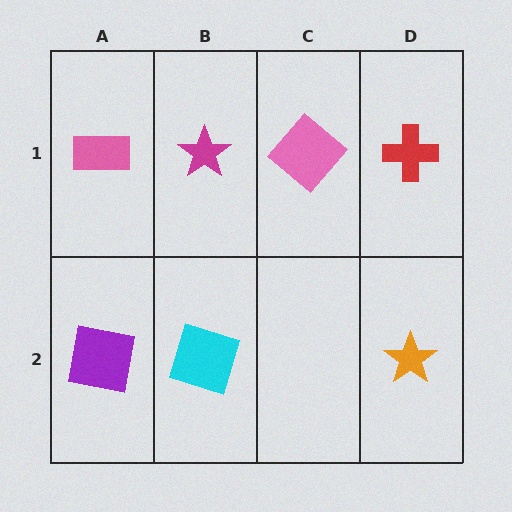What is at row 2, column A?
A purple square.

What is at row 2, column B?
A cyan square.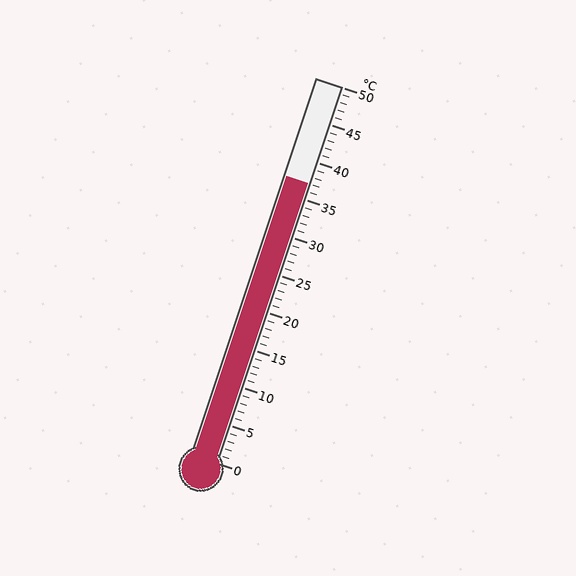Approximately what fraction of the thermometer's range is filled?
The thermometer is filled to approximately 75% of its range.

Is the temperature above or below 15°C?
The temperature is above 15°C.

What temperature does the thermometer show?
The thermometer shows approximately 37°C.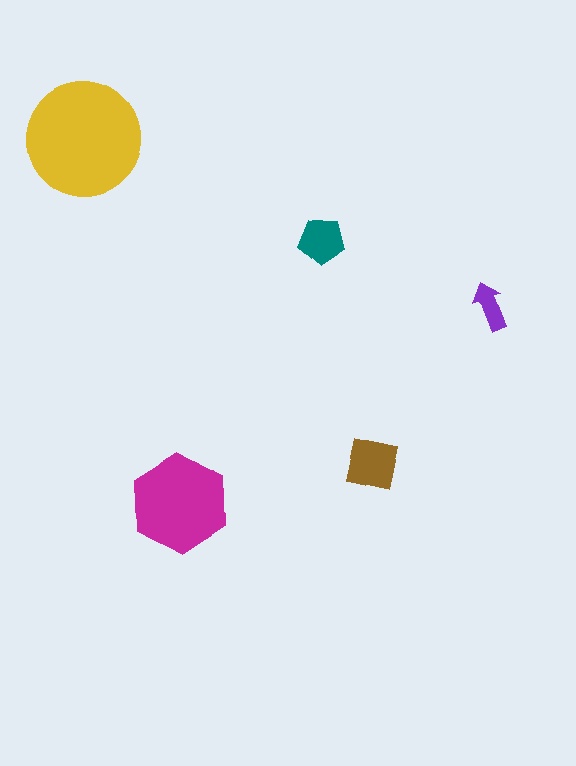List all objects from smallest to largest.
The purple arrow, the teal pentagon, the brown square, the magenta hexagon, the yellow circle.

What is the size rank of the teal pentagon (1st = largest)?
4th.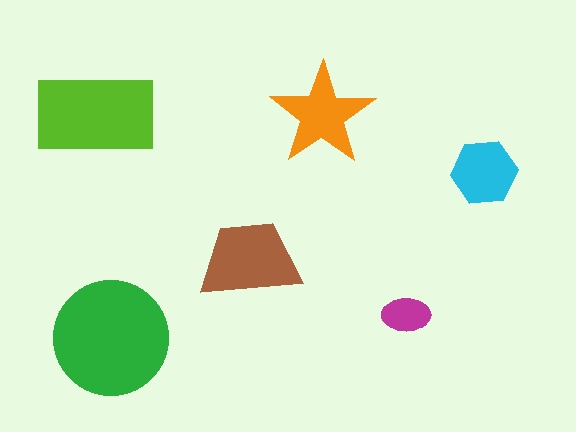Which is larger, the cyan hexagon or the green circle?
The green circle.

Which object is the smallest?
The magenta ellipse.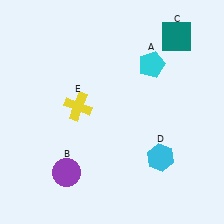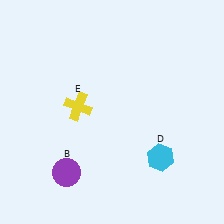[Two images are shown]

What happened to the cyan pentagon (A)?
The cyan pentagon (A) was removed in Image 2. It was in the top-right area of Image 1.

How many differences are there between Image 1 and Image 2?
There are 2 differences between the two images.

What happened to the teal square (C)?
The teal square (C) was removed in Image 2. It was in the top-right area of Image 1.